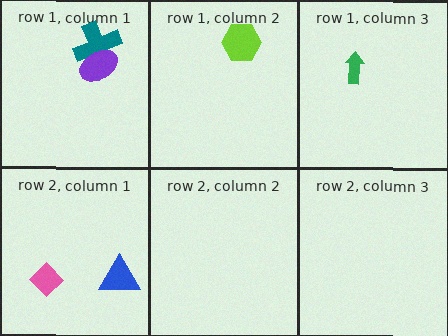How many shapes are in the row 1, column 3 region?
1.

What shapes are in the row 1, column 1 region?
The teal cross, the purple ellipse.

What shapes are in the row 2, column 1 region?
The pink diamond, the blue triangle.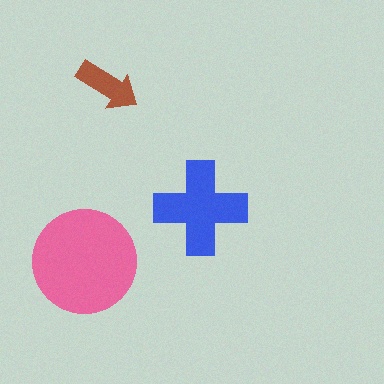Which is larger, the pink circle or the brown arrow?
The pink circle.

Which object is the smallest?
The brown arrow.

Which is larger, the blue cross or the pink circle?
The pink circle.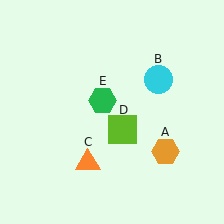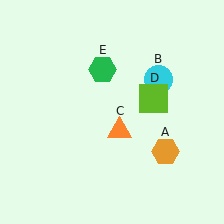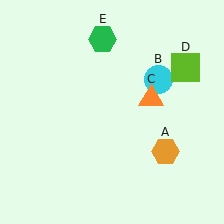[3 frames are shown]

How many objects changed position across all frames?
3 objects changed position: orange triangle (object C), lime square (object D), green hexagon (object E).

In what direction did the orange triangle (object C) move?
The orange triangle (object C) moved up and to the right.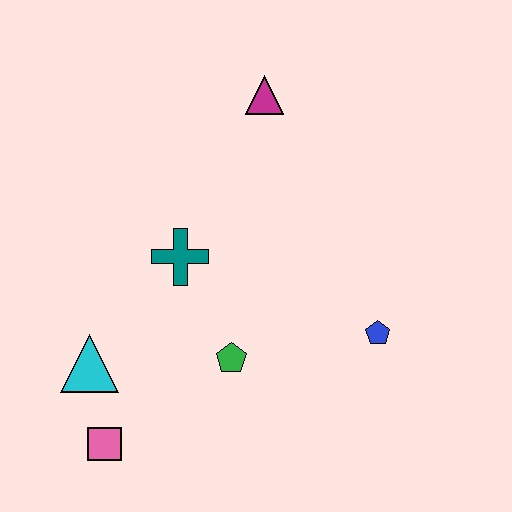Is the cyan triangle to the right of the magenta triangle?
No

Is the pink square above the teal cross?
No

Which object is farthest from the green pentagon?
The magenta triangle is farthest from the green pentagon.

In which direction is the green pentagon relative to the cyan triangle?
The green pentagon is to the right of the cyan triangle.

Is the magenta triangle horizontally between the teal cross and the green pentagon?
No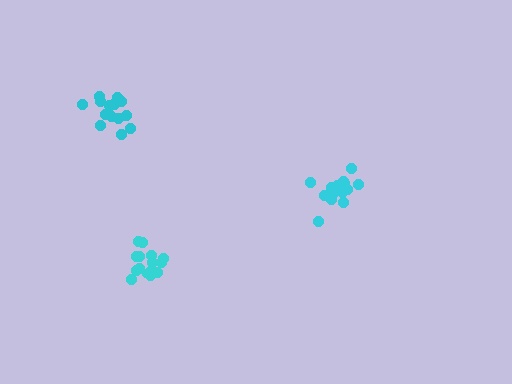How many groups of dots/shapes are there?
There are 3 groups.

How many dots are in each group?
Group 1: 15 dots, Group 2: 17 dots, Group 3: 15 dots (47 total).